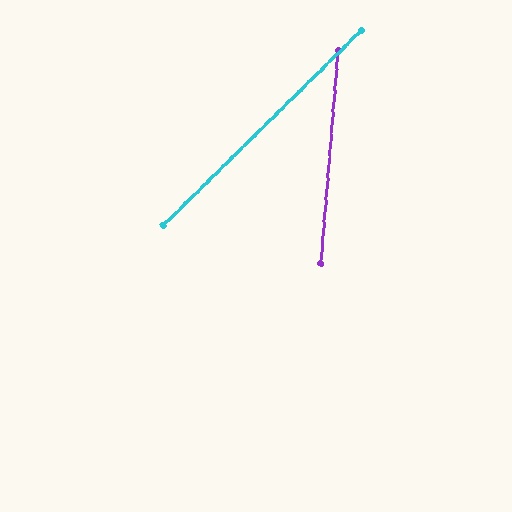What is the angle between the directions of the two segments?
Approximately 41 degrees.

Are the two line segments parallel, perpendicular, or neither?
Neither parallel nor perpendicular — they differ by about 41°.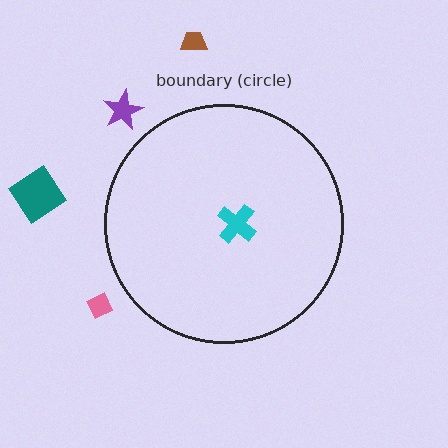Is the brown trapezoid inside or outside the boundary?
Outside.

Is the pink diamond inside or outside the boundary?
Outside.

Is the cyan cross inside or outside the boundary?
Inside.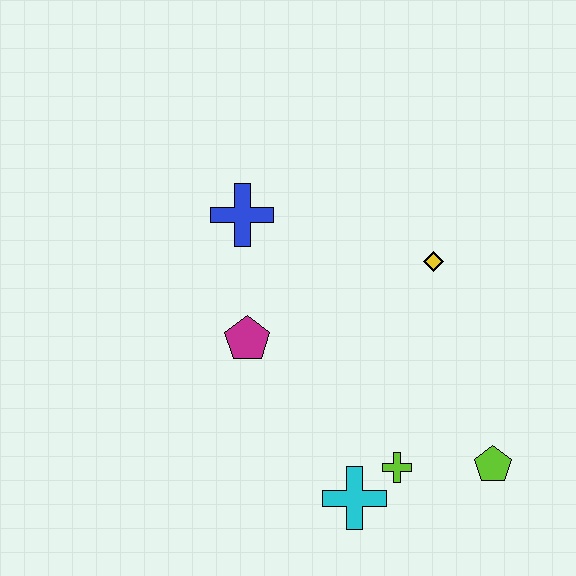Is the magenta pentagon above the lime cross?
Yes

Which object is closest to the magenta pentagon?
The blue cross is closest to the magenta pentagon.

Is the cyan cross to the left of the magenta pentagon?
No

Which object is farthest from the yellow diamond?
The cyan cross is farthest from the yellow diamond.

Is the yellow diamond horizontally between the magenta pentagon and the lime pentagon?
Yes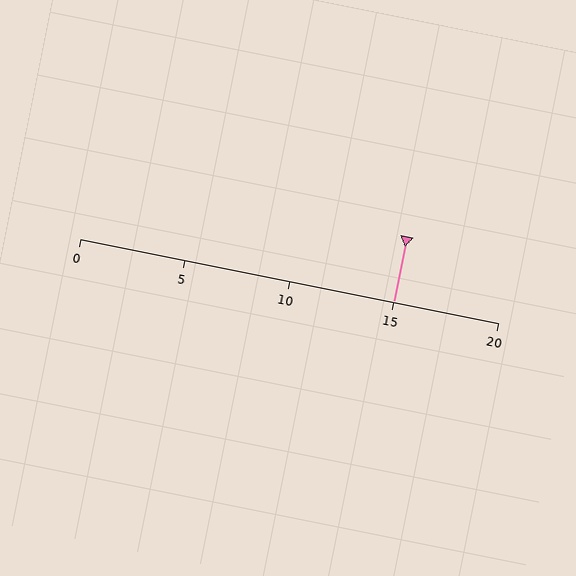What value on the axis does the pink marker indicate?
The marker indicates approximately 15.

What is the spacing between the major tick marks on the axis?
The major ticks are spaced 5 apart.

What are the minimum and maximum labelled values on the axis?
The axis runs from 0 to 20.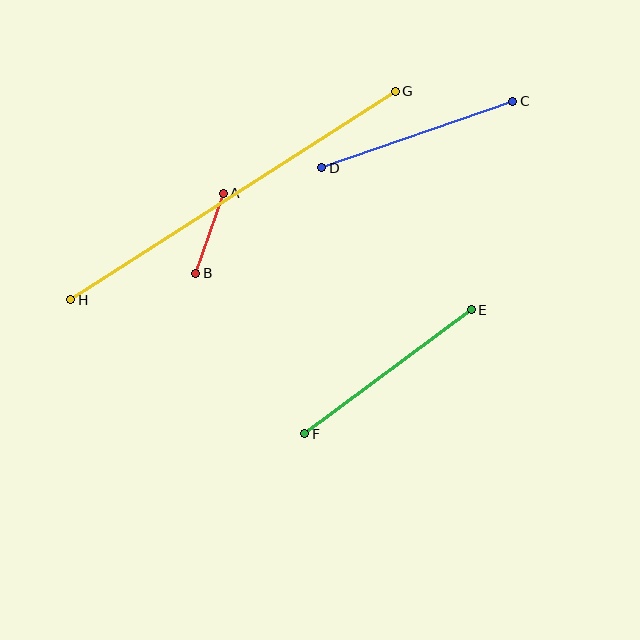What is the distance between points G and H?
The distance is approximately 385 pixels.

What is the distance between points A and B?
The distance is approximately 85 pixels.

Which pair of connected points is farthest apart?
Points G and H are farthest apart.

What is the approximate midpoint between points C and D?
The midpoint is at approximately (417, 134) pixels.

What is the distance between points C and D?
The distance is approximately 203 pixels.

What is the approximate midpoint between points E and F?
The midpoint is at approximately (388, 372) pixels.